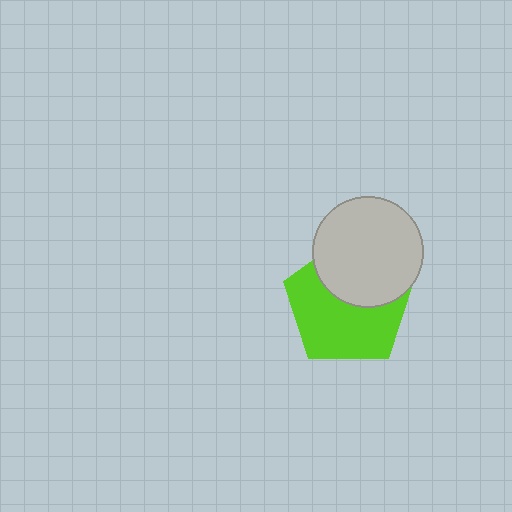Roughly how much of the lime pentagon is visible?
About half of it is visible (roughly 61%).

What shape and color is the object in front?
The object in front is a light gray circle.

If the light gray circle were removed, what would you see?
You would see the complete lime pentagon.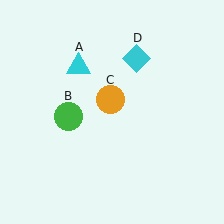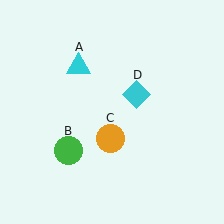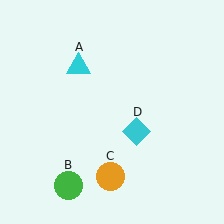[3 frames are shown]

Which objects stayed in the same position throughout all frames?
Cyan triangle (object A) remained stationary.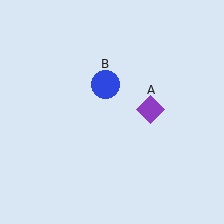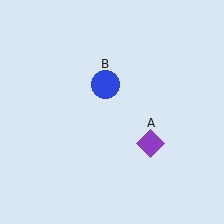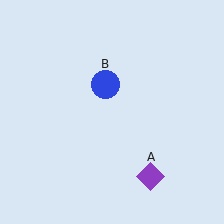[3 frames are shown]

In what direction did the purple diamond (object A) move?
The purple diamond (object A) moved down.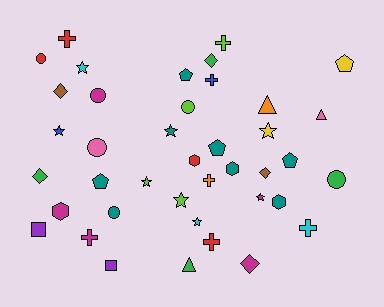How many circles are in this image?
There are 6 circles.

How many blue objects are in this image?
There are 2 blue objects.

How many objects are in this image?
There are 40 objects.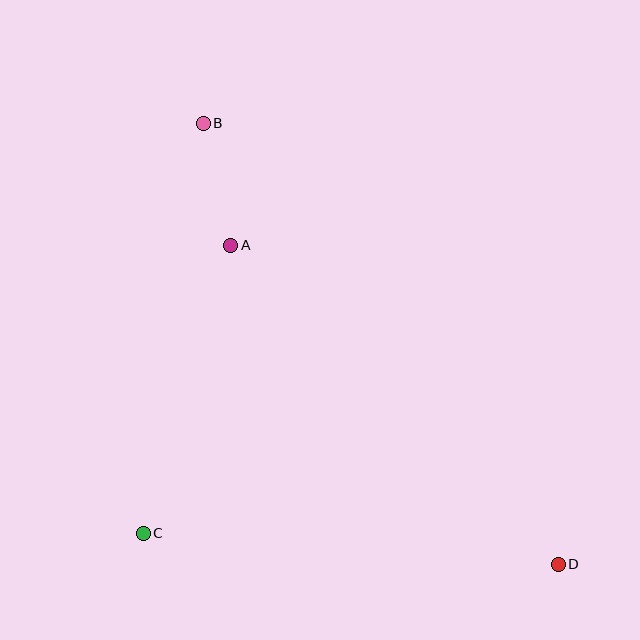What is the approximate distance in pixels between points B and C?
The distance between B and C is approximately 415 pixels.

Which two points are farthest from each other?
Points B and D are farthest from each other.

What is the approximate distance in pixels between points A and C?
The distance between A and C is approximately 301 pixels.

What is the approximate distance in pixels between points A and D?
The distance between A and D is approximately 457 pixels.